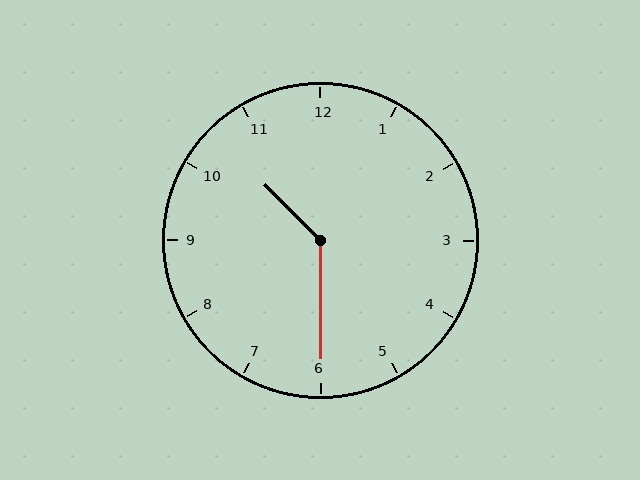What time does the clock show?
10:30.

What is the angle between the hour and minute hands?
Approximately 135 degrees.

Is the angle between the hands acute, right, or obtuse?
It is obtuse.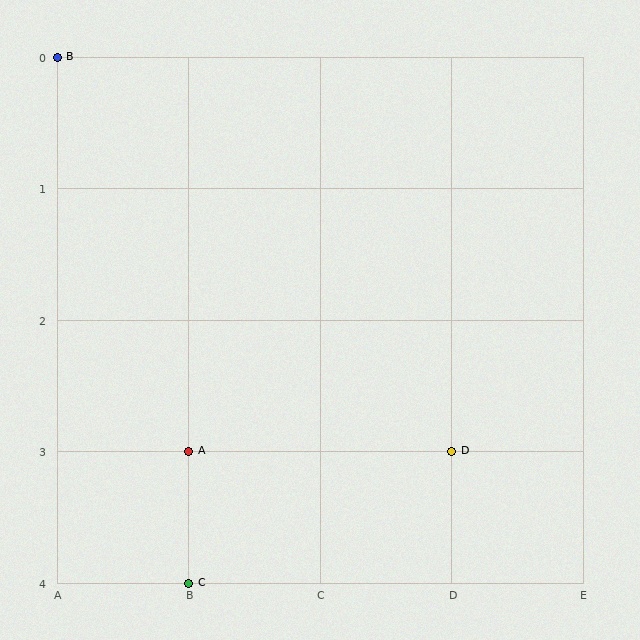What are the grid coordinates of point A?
Point A is at grid coordinates (B, 3).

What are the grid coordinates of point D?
Point D is at grid coordinates (D, 3).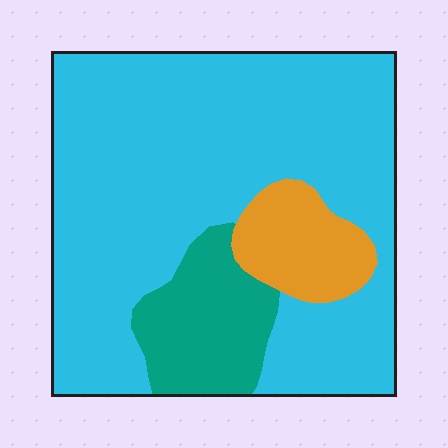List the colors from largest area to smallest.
From largest to smallest: cyan, teal, orange.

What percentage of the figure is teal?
Teal covers roughly 15% of the figure.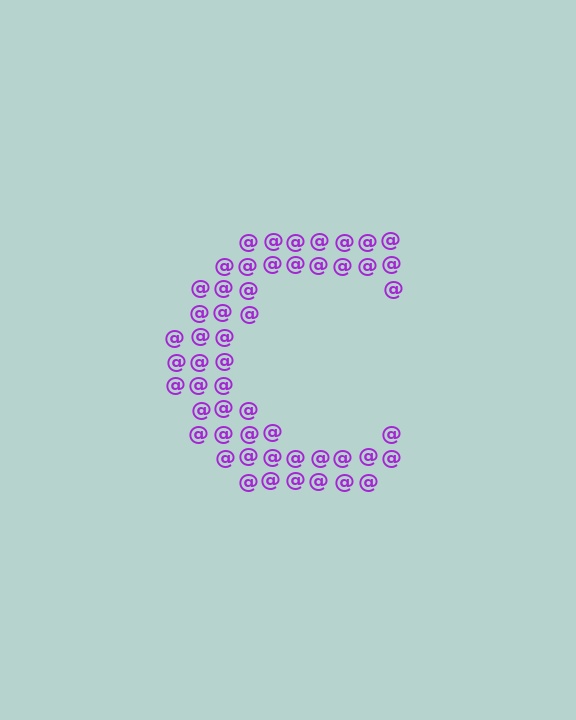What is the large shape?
The large shape is the letter C.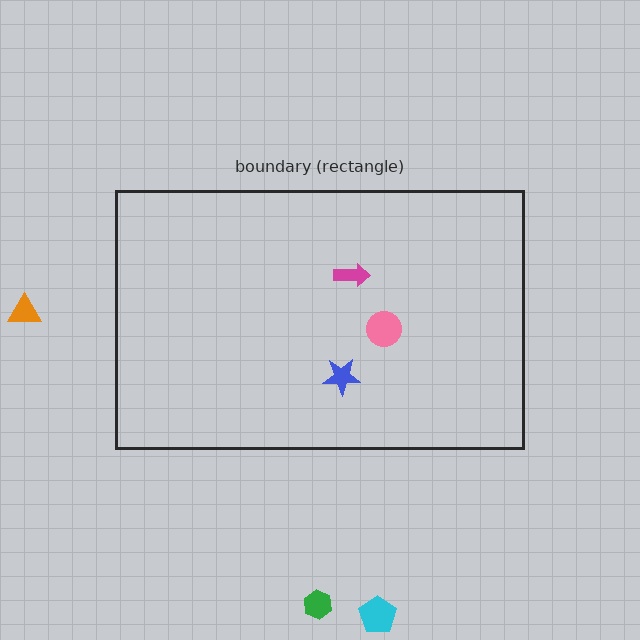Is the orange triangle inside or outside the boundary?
Outside.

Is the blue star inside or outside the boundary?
Inside.